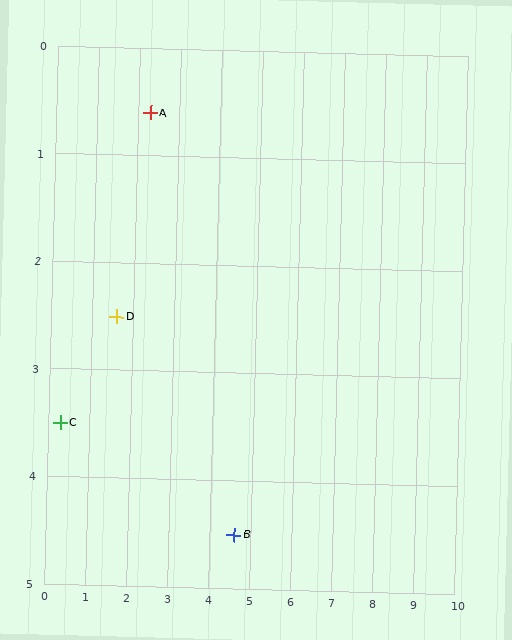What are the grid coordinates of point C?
Point C is at approximately (0.3, 3.5).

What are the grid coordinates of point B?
Point B is at approximately (4.6, 4.5).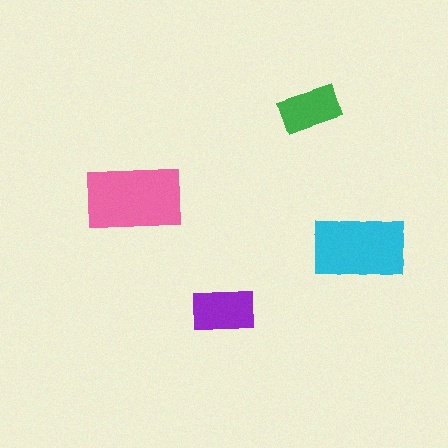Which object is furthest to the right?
The cyan rectangle is rightmost.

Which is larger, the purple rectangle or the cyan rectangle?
The cyan one.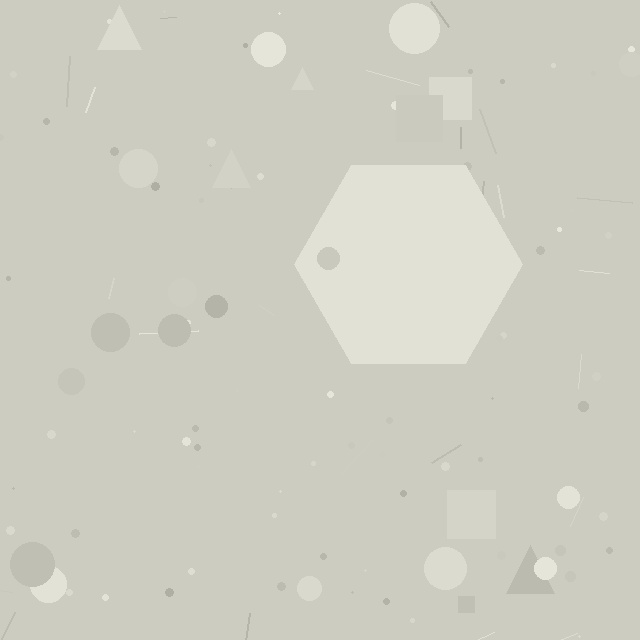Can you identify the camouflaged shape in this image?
The camouflaged shape is a hexagon.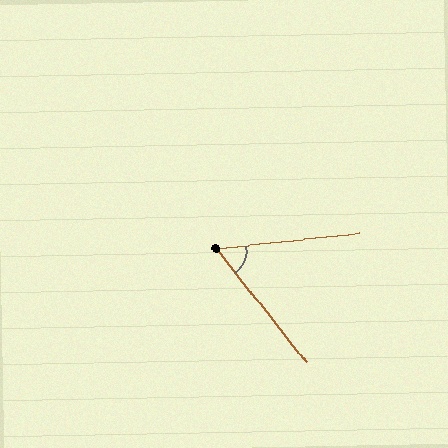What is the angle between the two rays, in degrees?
Approximately 58 degrees.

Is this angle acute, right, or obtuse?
It is acute.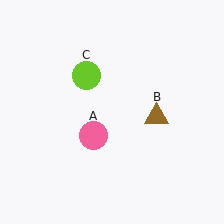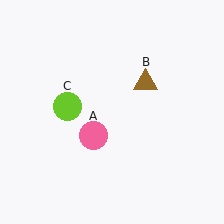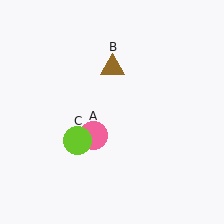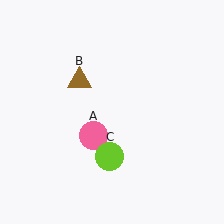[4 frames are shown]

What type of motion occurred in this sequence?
The brown triangle (object B), lime circle (object C) rotated counterclockwise around the center of the scene.